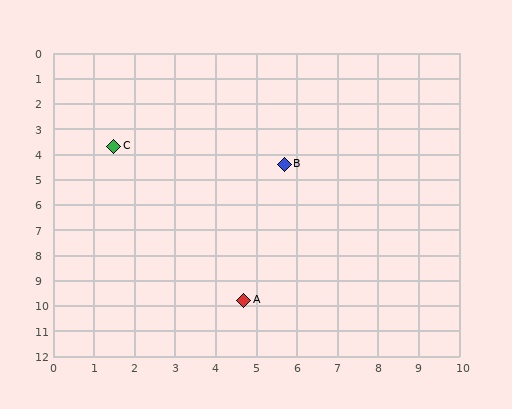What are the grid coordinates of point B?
Point B is at approximately (5.7, 4.4).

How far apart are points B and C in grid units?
Points B and C are about 4.3 grid units apart.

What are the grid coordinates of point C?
Point C is at approximately (1.5, 3.7).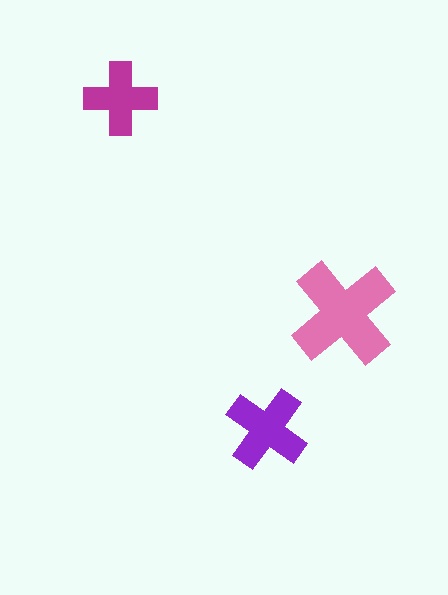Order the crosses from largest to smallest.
the pink one, the purple one, the magenta one.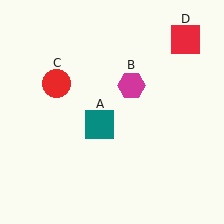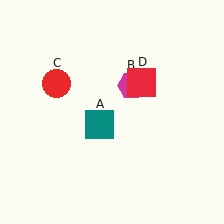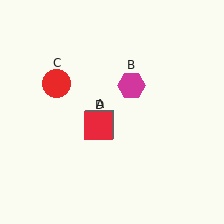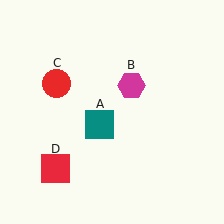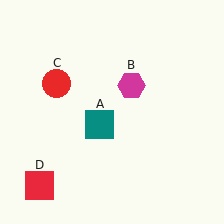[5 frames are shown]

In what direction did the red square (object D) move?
The red square (object D) moved down and to the left.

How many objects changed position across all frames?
1 object changed position: red square (object D).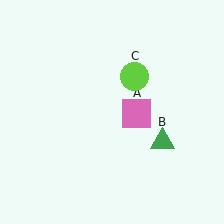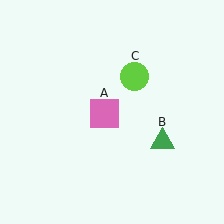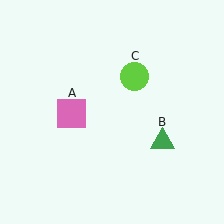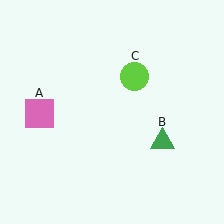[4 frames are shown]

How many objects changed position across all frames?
1 object changed position: pink square (object A).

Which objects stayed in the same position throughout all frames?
Green triangle (object B) and lime circle (object C) remained stationary.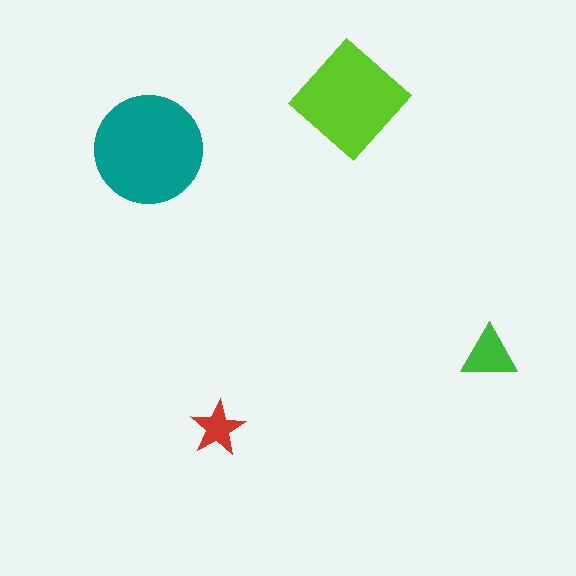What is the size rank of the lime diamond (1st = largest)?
2nd.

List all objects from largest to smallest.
The teal circle, the lime diamond, the green triangle, the red star.